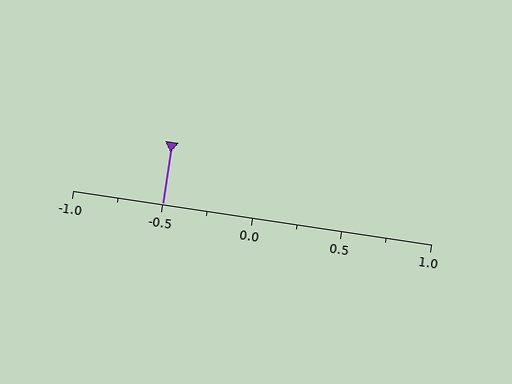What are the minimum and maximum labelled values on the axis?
The axis runs from -1.0 to 1.0.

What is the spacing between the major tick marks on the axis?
The major ticks are spaced 0.5 apart.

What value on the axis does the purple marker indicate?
The marker indicates approximately -0.5.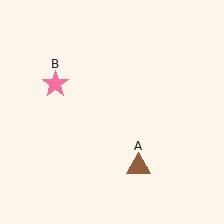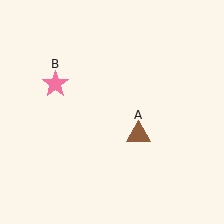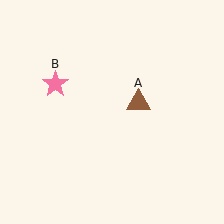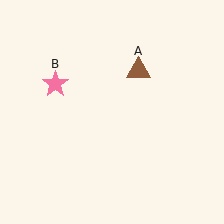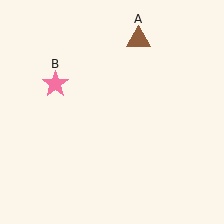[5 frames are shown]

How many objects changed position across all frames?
1 object changed position: brown triangle (object A).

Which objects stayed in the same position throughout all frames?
Pink star (object B) remained stationary.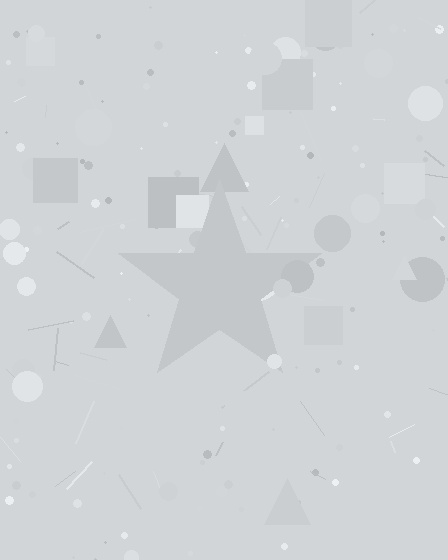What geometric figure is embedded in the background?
A star is embedded in the background.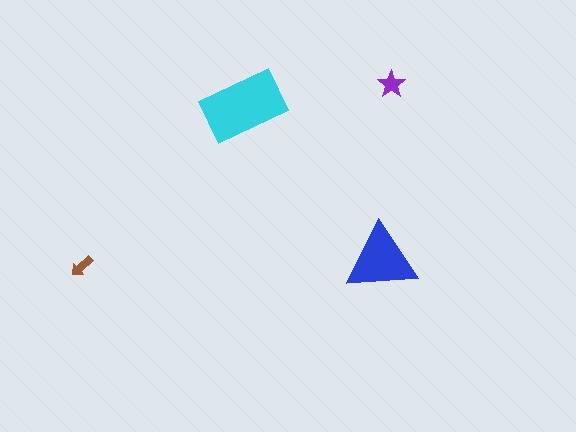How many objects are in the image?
There are 4 objects in the image.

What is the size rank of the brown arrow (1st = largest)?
4th.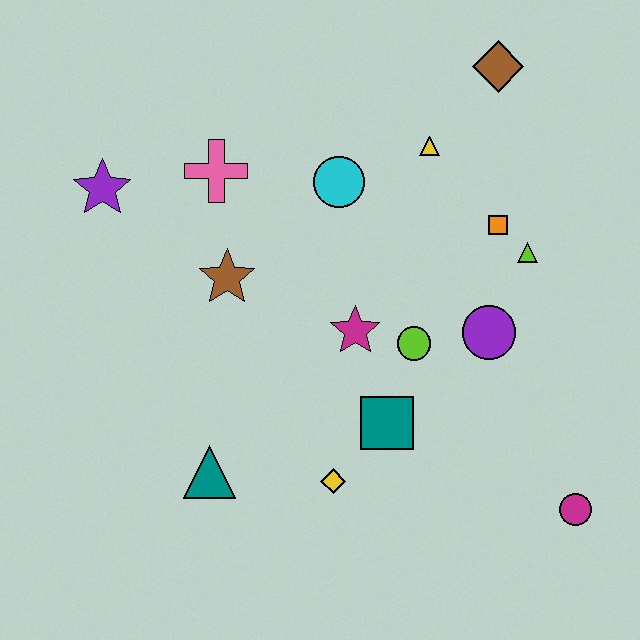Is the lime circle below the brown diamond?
Yes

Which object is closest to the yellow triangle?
The cyan circle is closest to the yellow triangle.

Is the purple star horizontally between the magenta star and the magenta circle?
No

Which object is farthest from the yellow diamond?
The brown diamond is farthest from the yellow diamond.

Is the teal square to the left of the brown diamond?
Yes